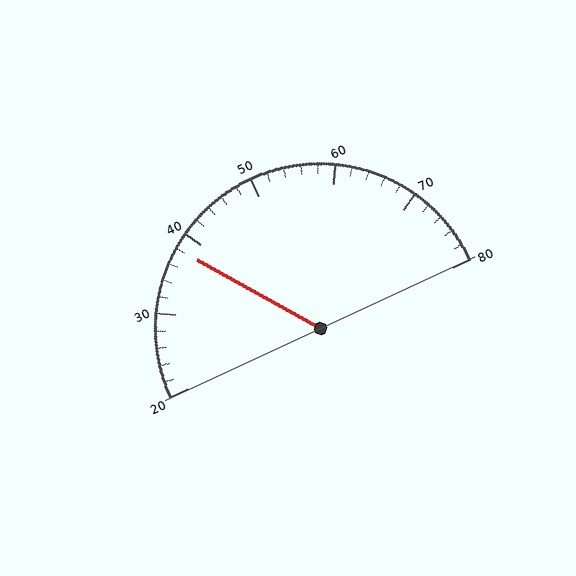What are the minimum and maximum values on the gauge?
The gauge ranges from 20 to 80.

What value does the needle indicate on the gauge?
The needle indicates approximately 38.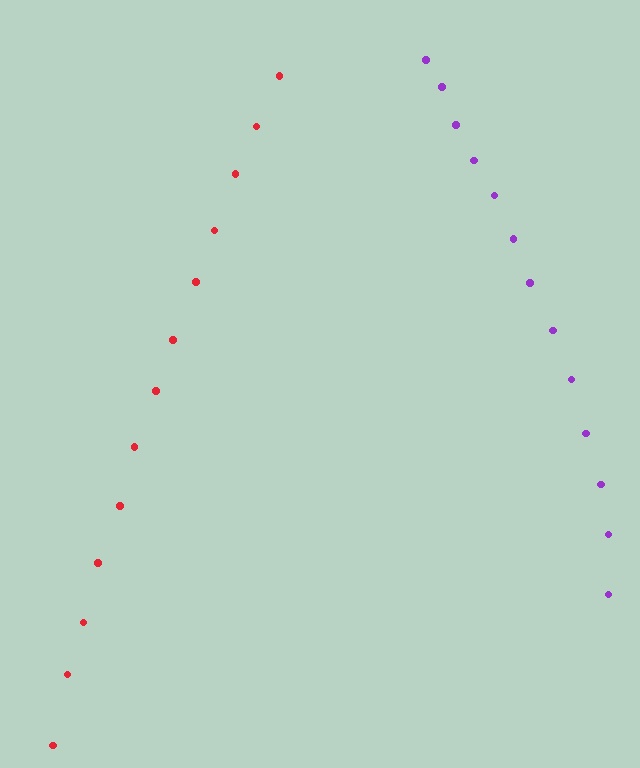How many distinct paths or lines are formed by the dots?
There are 2 distinct paths.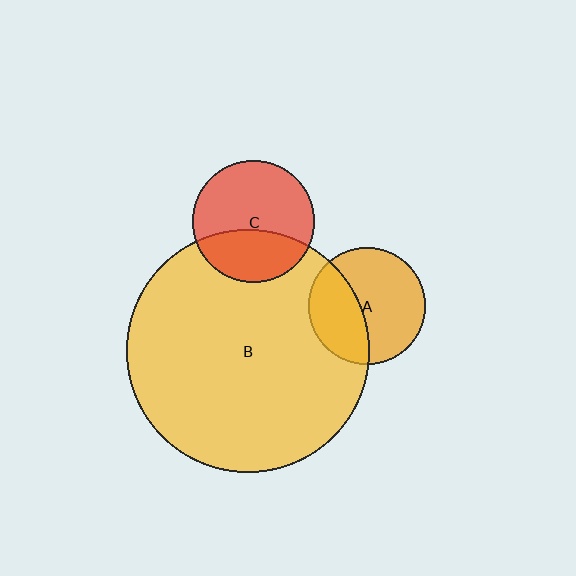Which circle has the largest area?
Circle B (yellow).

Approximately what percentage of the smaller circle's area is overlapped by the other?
Approximately 35%.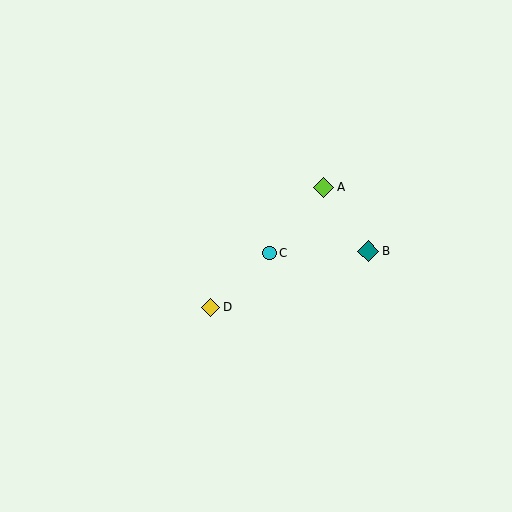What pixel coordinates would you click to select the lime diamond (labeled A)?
Click at (324, 187) to select the lime diamond A.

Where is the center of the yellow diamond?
The center of the yellow diamond is at (211, 307).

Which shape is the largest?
The teal diamond (labeled B) is the largest.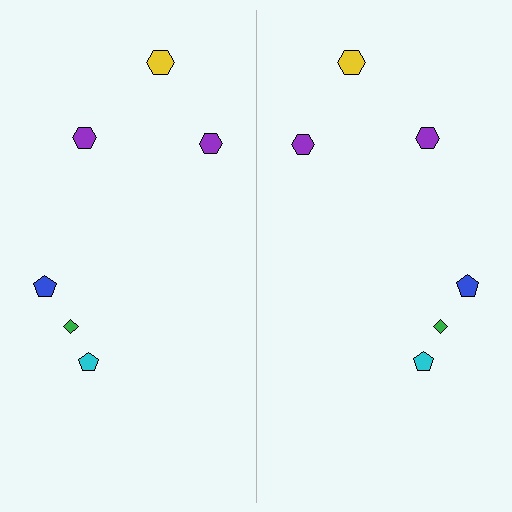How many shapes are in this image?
There are 12 shapes in this image.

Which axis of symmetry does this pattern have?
The pattern has a vertical axis of symmetry running through the center of the image.